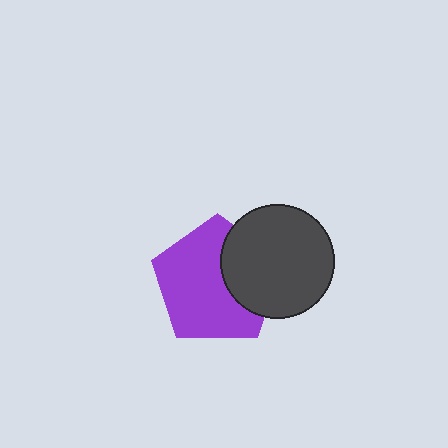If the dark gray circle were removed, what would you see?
You would see the complete purple pentagon.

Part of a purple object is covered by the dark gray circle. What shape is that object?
It is a pentagon.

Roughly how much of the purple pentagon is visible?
Most of it is visible (roughly 68%).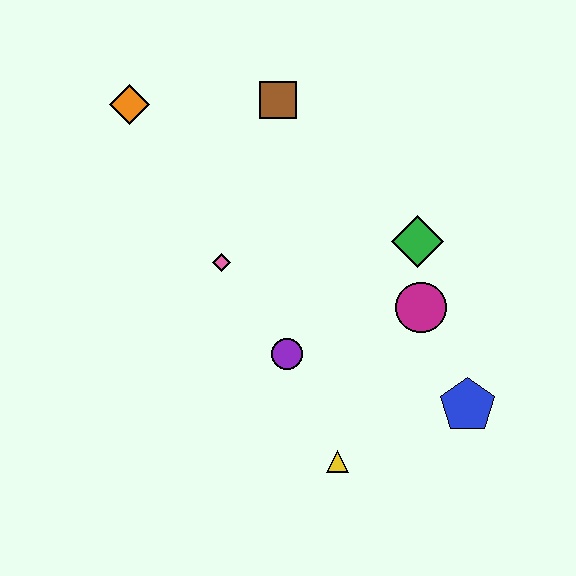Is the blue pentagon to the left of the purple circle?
No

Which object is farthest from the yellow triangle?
The orange diamond is farthest from the yellow triangle.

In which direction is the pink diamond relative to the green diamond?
The pink diamond is to the left of the green diamond.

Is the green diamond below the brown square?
Yes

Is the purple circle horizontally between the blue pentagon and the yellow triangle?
No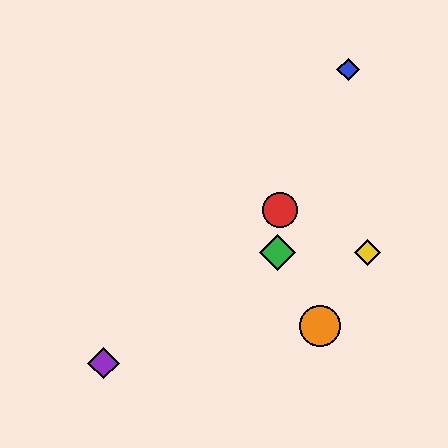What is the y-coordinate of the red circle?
The red circle is at y≈210.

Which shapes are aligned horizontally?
The green diamond, the yellow diamond are aligned horizontally.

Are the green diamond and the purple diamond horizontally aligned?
No, the green diamond is at y≈252 and the purple diamond is at y≈363.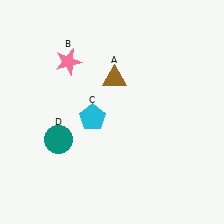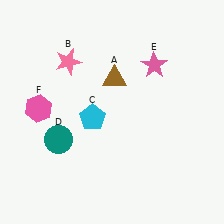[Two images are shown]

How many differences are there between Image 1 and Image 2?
There are 2 differences between the two images.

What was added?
A pink star (E), a pink hexagon (F) were added in Image 2.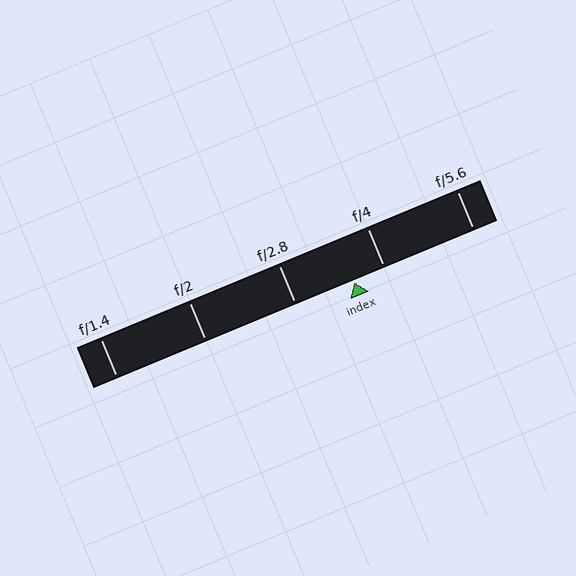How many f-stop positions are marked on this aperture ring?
There are 5 f-stop positions marked.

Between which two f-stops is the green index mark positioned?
The index mark is between f/2.8 and f/4.